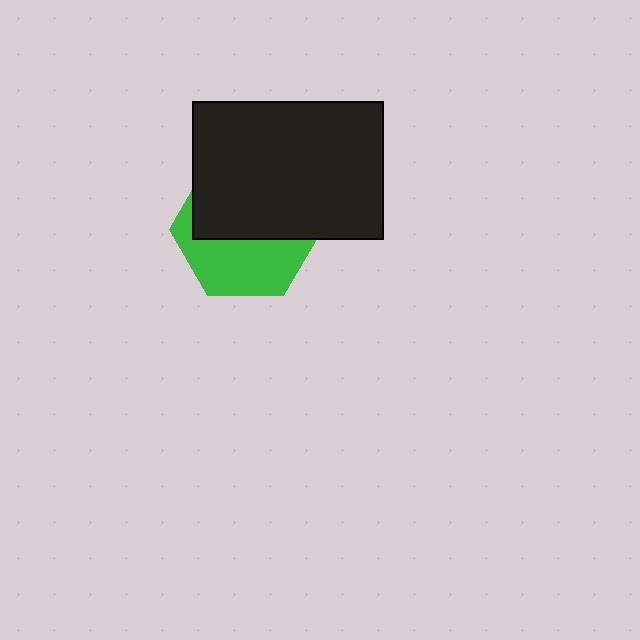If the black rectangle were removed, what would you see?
You would see the complete green hexagon.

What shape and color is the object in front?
The object in front is a black rectangle.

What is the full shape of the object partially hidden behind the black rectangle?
The partially hidden object is a green hexagon.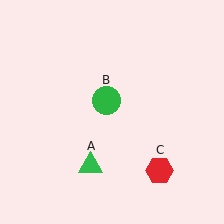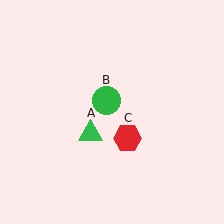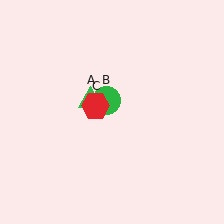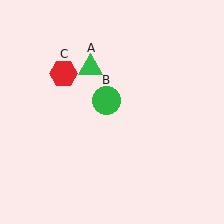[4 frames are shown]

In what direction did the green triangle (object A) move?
The green triangle (object A) moved up.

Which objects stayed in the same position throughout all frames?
Green circle (object B) remained stationary.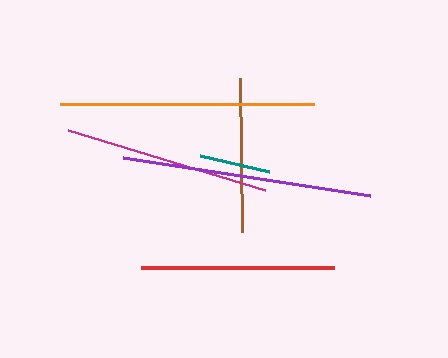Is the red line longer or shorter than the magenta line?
The magenta line is longer than the red line.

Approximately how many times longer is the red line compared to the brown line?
The red line is approximately 1.3 times the length of the brown line.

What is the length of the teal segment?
The teal segment is approximately 71 pixels long.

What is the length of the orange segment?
The orange segment is approximately 254 pixels long.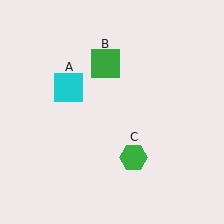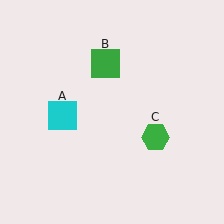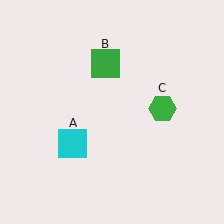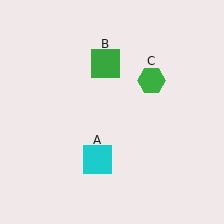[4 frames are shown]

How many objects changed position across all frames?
2 objects changed position: cyan square (object A), green hexagon (object C).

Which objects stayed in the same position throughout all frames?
Green square (object B) remained stationary.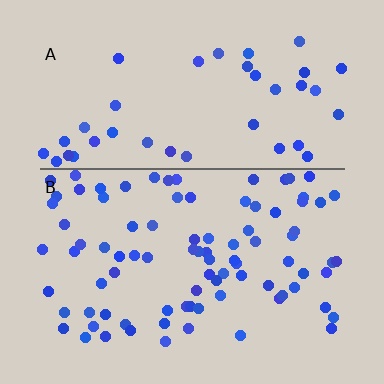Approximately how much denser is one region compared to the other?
Approximately 2.1× — region B over region A.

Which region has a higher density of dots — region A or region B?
B (the bottom).